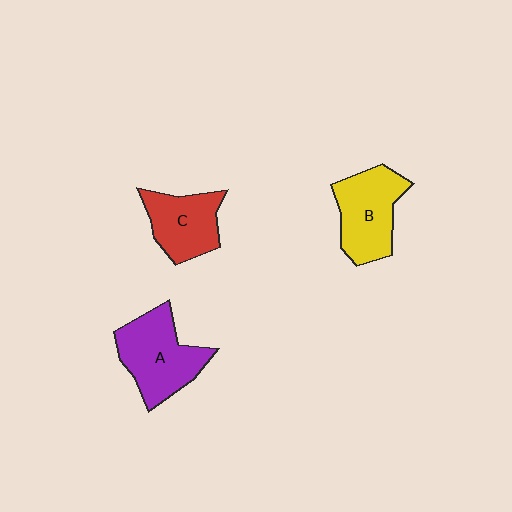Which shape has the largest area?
Shape A (purple).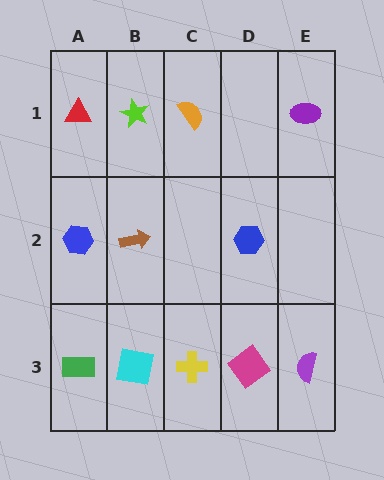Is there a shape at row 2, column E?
No, that cell is empty.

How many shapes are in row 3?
5 shapes.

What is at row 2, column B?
A brown arrow.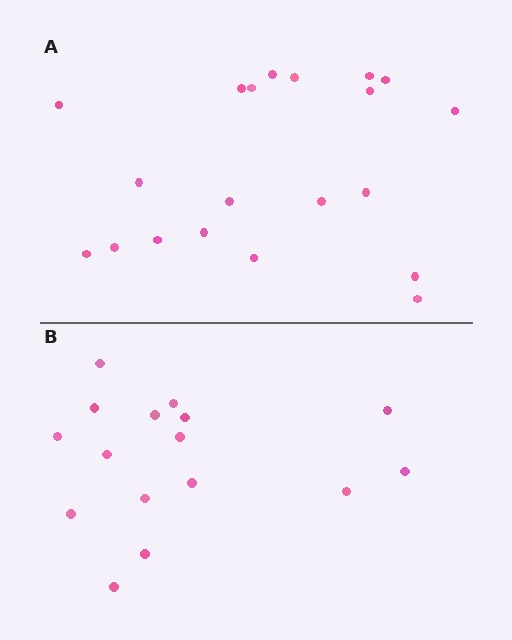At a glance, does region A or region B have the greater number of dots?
Region A (the top region) has more dots.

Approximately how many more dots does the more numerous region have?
Region A has about 4 more dots than region B.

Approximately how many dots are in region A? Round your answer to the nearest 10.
About 20 dots.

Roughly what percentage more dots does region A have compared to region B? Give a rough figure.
About 25% more.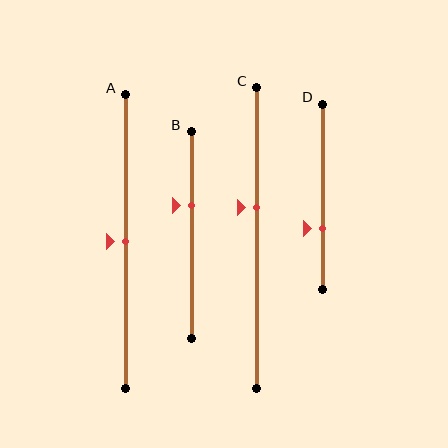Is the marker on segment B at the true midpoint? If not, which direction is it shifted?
No, the marker on segment B is shifted upward by about 15% of the segment length.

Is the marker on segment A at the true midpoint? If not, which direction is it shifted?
Yes, the marker on segment A is at the true midpoint.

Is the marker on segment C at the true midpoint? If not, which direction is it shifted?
No, the marker on segment C is shifted upward by about 10% of the segment length.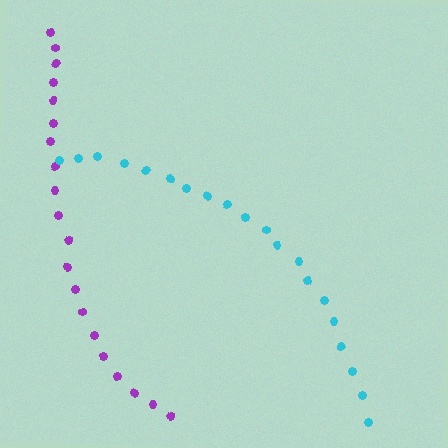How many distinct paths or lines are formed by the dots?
There are 2 distinct paths.